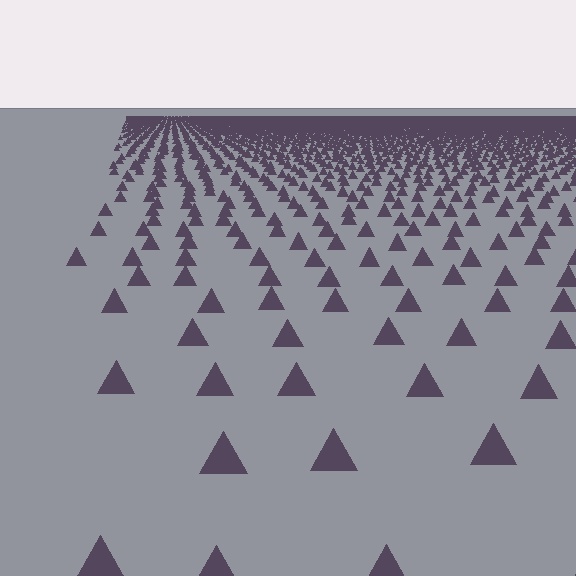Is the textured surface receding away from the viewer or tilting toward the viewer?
The surface is receding away from the viewer. Texture elements get smaller and denser toward the top.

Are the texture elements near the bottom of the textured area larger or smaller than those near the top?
Larger. Near the bottom, elements are closer to the viewer and appear at a bigger on-screen size.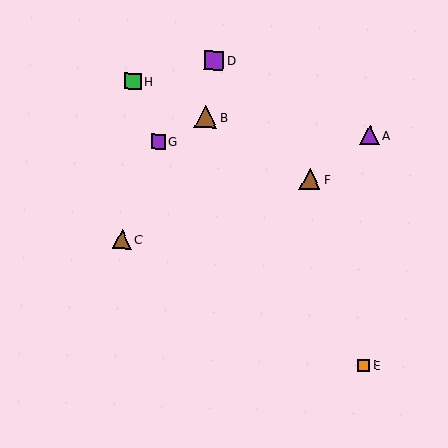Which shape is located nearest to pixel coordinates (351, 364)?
The orange square (labeled E) at (364, 365) is nearest to that location.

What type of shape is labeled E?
Shape E is an orange square.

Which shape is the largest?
The brown triangle (labeled B) is the largest.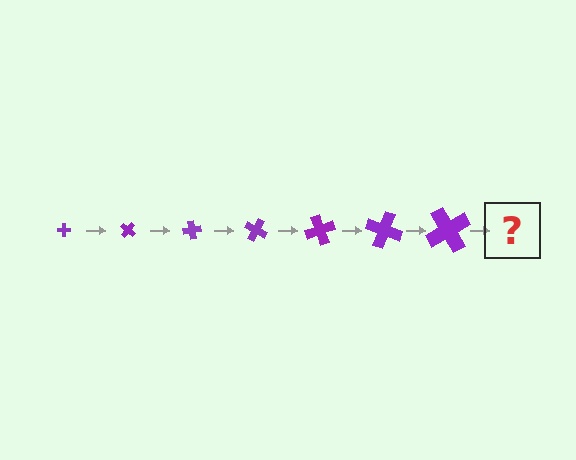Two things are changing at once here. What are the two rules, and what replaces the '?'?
The two rules are that the cross grows larger each step and it rotates 40 degrees each step. The '?' should be a cross, larger than the previous one and rotated 280 degrees from the start.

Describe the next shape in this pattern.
It should be a cross, larger than the previous one and rotated 280 degrees from the start.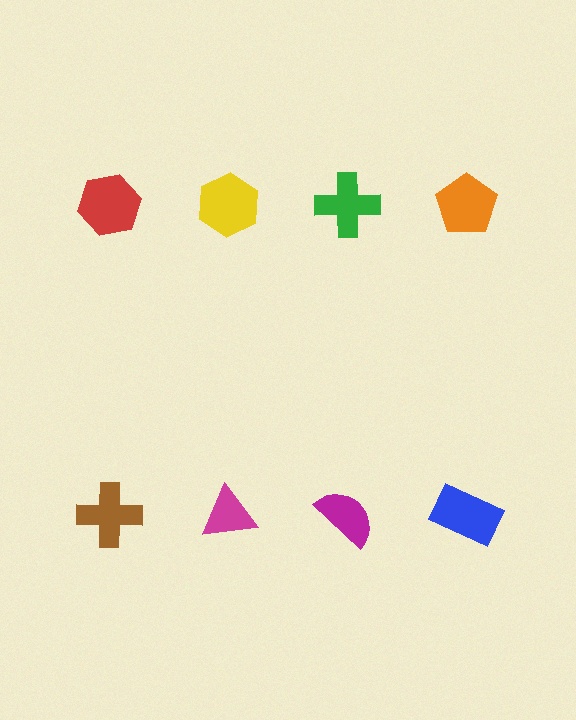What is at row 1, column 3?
A green cross.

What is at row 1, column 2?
A yellow hexagon.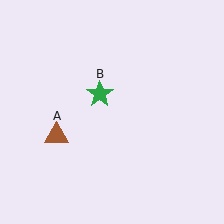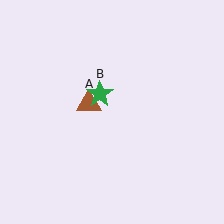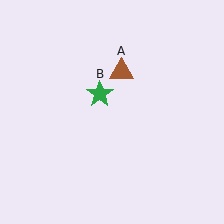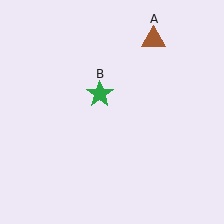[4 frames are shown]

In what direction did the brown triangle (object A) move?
The brown triangle (object A) moved up and to the right.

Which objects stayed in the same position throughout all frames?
Green star (object B) remained stationary.